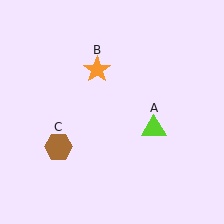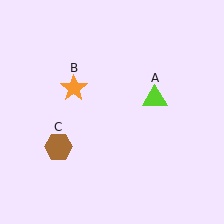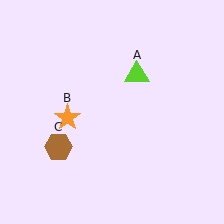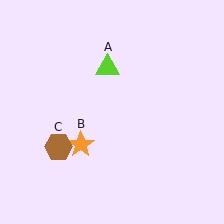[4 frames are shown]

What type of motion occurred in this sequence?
The lime triangle (object A), orange star (object B) rotated counterclockwise around the center of the scene.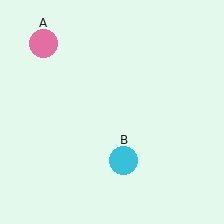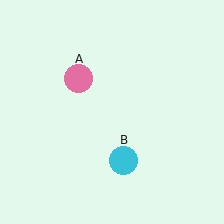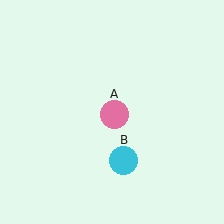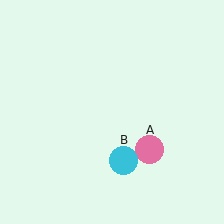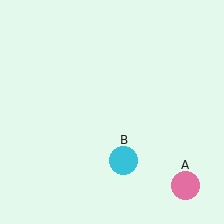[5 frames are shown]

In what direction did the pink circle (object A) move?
The pink circle (object A) moved down and to the right.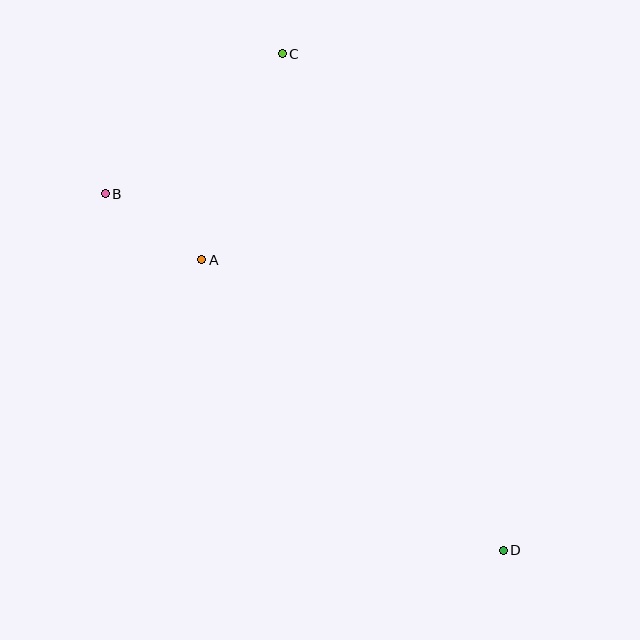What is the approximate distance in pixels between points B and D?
The distance between B and D is approximately 535 pixels.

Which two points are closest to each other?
Points A and B are closest to each other.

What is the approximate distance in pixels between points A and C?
The distance between A and C is approximately 222 pixels.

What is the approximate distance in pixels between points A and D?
The distance between A and D is approximately 419 pixels.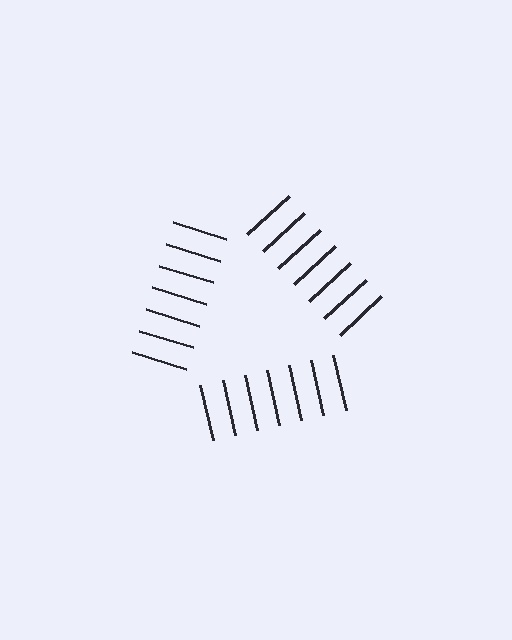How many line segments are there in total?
21 — 7 along each of the 3 edges.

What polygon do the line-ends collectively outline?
An illusory triangle — the line segments terminate on its edges but no continuous stroke is drawn.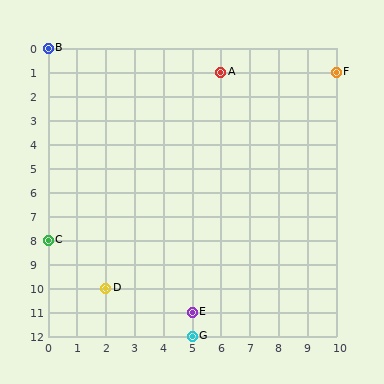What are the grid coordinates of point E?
Point E is at grid coordinates (5, 11).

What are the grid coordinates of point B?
Point B is at grid coordinates (0, 0).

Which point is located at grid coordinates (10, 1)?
Point F is at (10, 1).